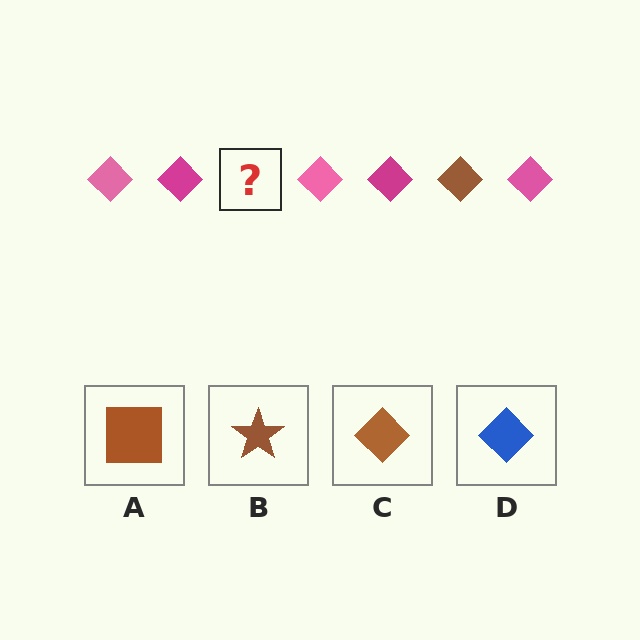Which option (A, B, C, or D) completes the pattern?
C.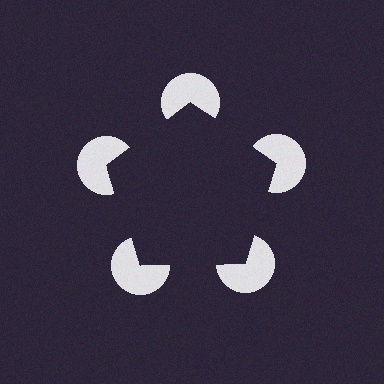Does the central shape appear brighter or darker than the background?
It typically appears slightly darker than the background, even though no actual brightness change is drawn.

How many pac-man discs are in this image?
There are 5 — one at each vertex of the illusory pentagon.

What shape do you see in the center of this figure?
An illusory pentagon — its edges are inferred from the aligned wedge cuts in the pac-man discs, not physically drawn.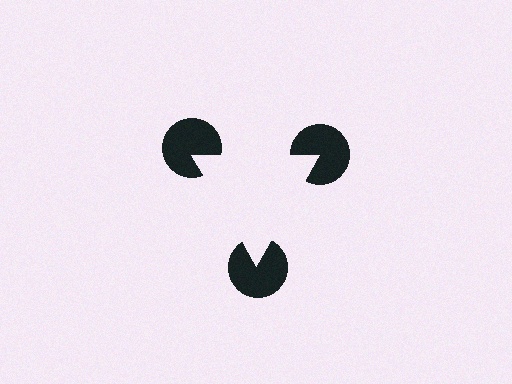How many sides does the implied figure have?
3 sides.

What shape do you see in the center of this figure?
An illusory triangle — its edges are inferred from the aligned wedge cuts in the pac-man discs, not physically drawn.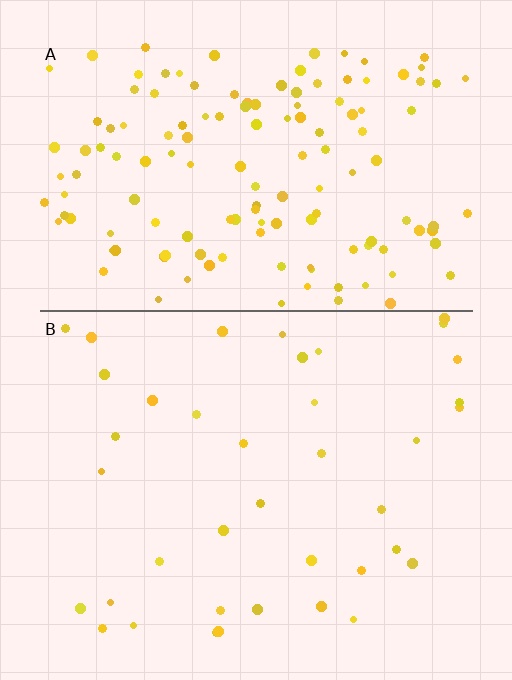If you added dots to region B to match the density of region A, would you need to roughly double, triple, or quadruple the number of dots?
Approximately quadruple.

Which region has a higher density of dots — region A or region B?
A (the top).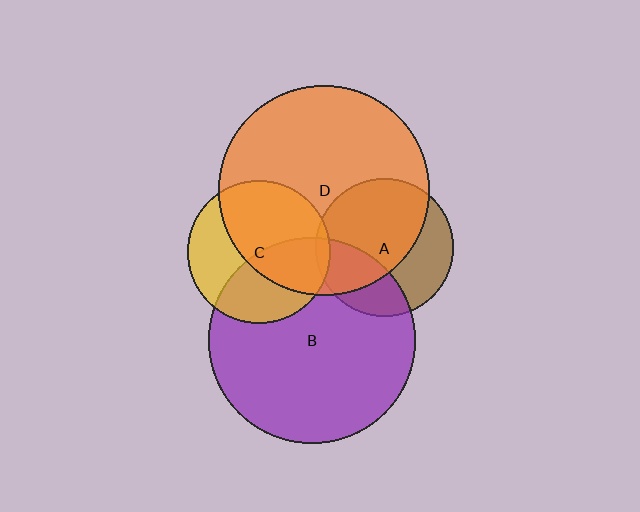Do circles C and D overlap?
Yes.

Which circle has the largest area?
Circle D (orange).